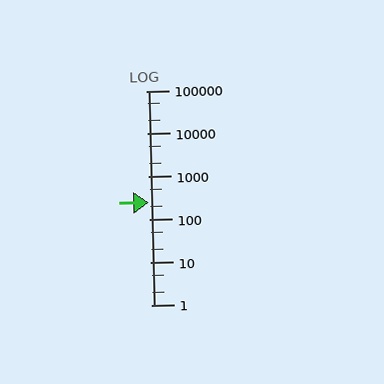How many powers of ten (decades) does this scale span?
The scale spans 5 decades, from 1 to 100000.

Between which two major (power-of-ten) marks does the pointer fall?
The pointer is between 100 and 1000.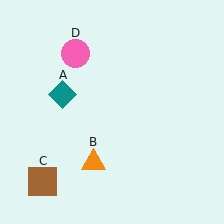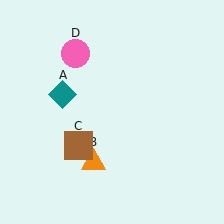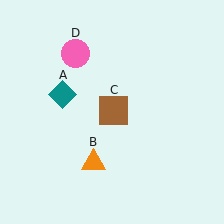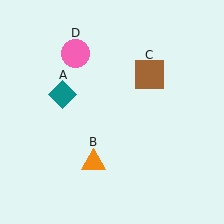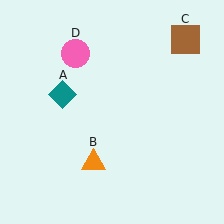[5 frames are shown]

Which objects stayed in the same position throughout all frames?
Teal diamond (object A) and orange triangle (object B) and pink circle (object D) remained stationary.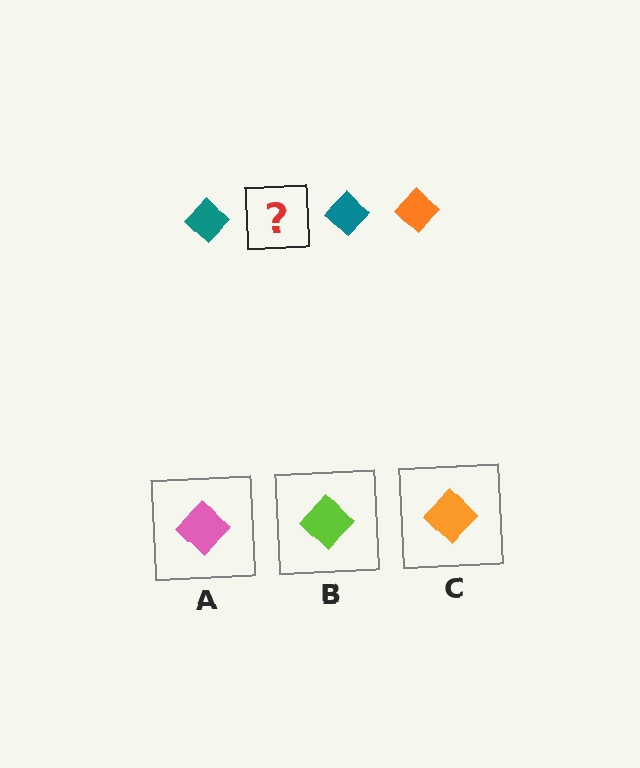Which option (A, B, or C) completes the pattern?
C.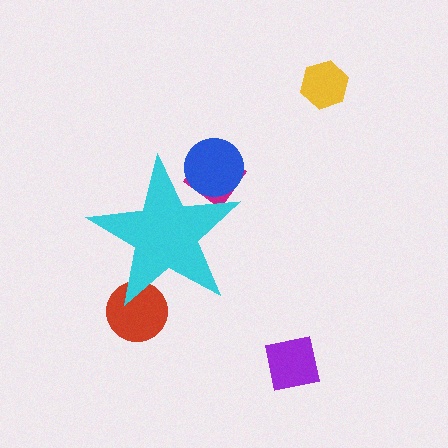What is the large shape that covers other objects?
A cyan star.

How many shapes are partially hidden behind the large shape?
3 shapes are partially hidden.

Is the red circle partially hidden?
Yes, the red circle is partially hidden behind the cyan star.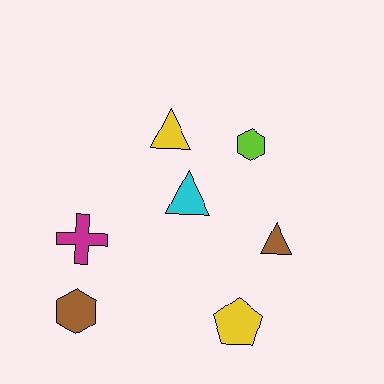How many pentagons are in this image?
There is 1 pentagon.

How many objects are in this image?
There are 7 objects.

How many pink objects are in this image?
There are no pink objects.